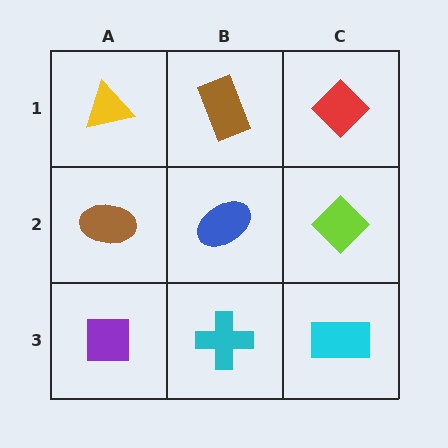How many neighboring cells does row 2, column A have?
3.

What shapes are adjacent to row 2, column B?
A brown rectangle (row 1, column B), a cyan cross (row 3, column B), a brown ellipse (row 2, column A), a lime diamond (row 2, column C).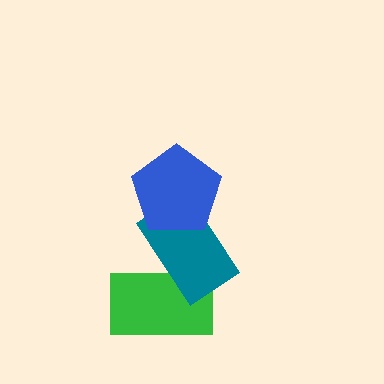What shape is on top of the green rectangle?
The teal rectangle is on top of the green rectangle.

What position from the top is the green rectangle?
The green rectangle is 3rd from the top.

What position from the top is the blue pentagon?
The blue pentagon is 1st from the top.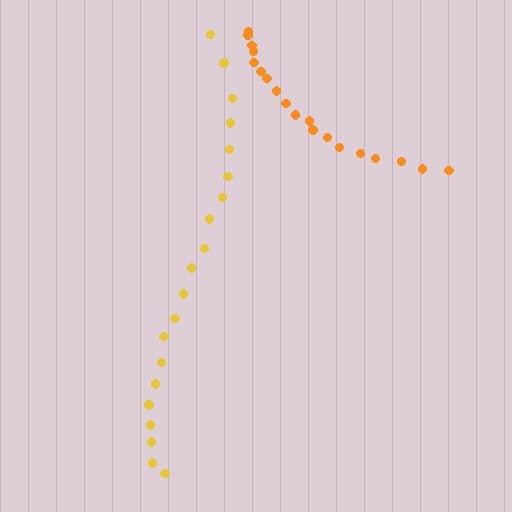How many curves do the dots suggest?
There are 2 distinct paths.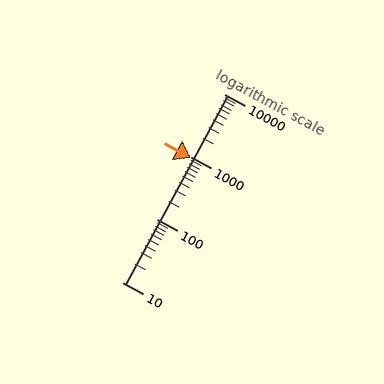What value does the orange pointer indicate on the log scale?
The pointer indicates approximately 970.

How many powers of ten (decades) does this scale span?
The scale spans 3 decades, from 10 to 10000.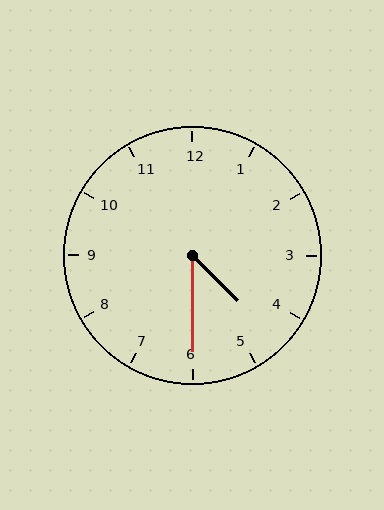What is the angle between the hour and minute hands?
Approximately 45 degrees.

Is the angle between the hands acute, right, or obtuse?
It is acute.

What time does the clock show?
4:30.